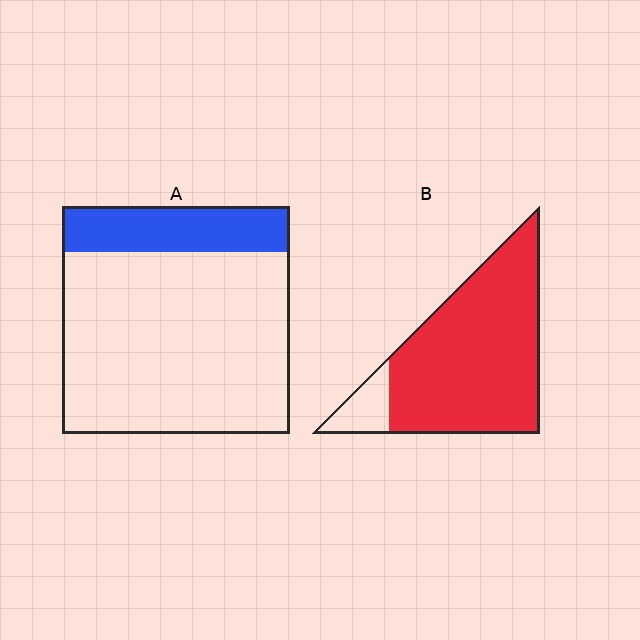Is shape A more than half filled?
No.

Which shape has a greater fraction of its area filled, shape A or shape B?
Shape B.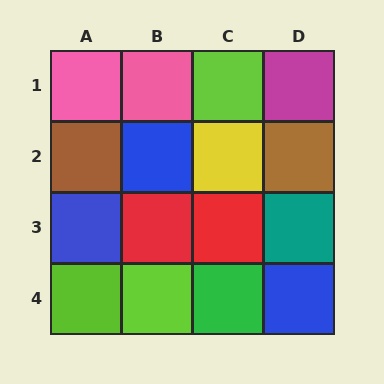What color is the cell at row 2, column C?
Yellow.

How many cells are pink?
2 cells are pink.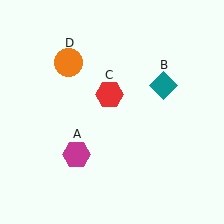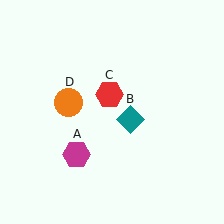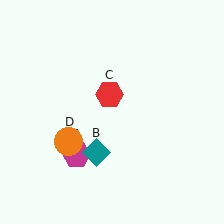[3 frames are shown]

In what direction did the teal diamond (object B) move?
The teal diamond (object B) moved down and to the left.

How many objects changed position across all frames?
2 objects changed position: teal diamond (object B), orange circle (object D).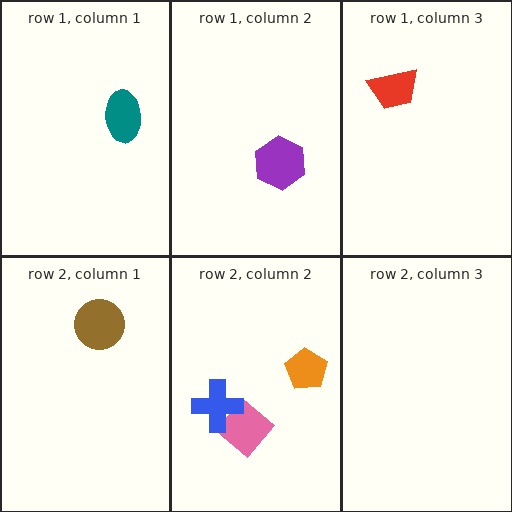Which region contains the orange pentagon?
The row 2, column 2 region.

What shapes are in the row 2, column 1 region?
The brown circle.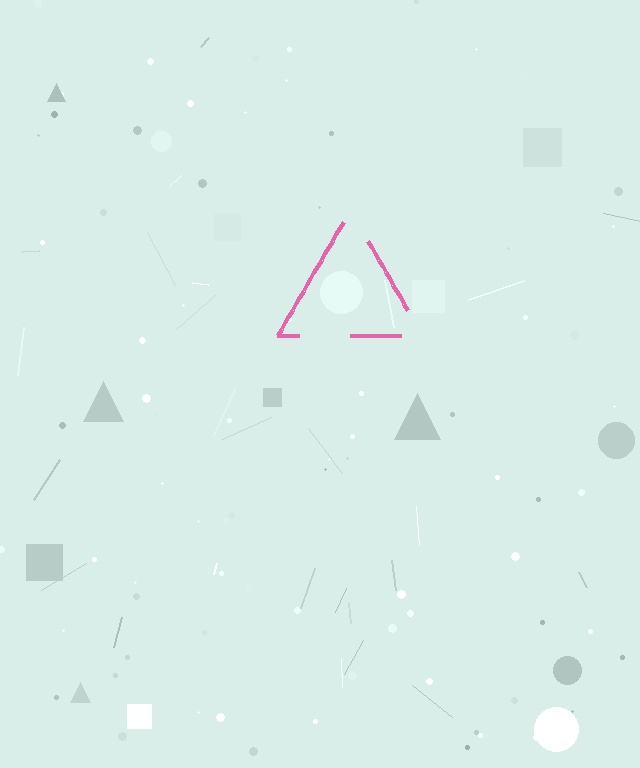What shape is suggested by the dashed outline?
The dashed outline suggests a triangle.